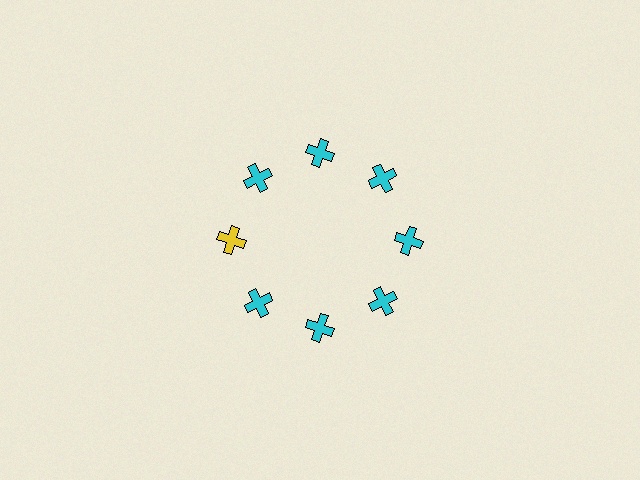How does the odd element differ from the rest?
It has a different color: yellow instead of cyan.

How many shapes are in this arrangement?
There are 8 shapes arranged in a ring pattern.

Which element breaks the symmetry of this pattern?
The yellow cross at roughly the 9 o'clock position breaks the symmetry. All other shapes are cyan crosses.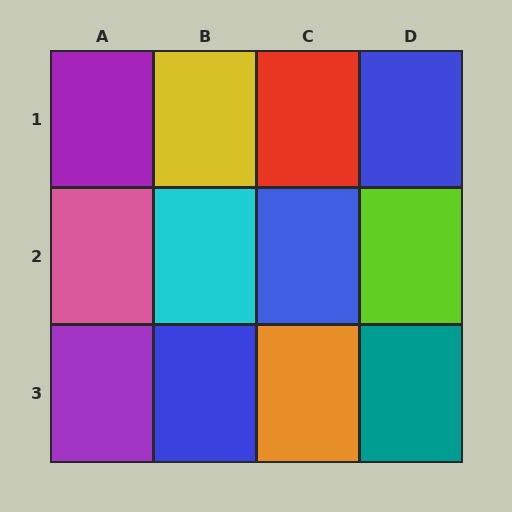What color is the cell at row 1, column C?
Red.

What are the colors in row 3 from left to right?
Purple, blue, orange, teal.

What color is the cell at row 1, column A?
Purple.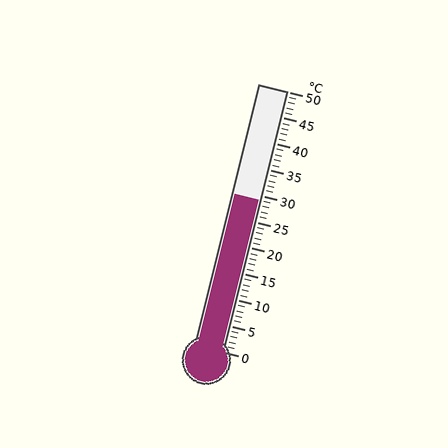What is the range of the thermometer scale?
The thermometer scale ranges from 0°C to 50°C.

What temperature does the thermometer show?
The thermometer shows approximately 29°C.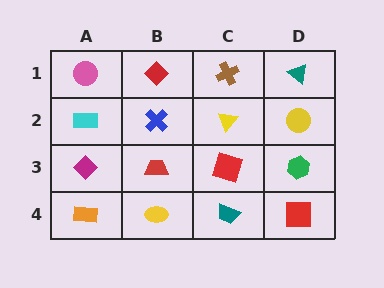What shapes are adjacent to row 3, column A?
A cyan rectangle (row 2, column A), an orange rectangle (row 4, column A), a red trapezoid (row 3, column B).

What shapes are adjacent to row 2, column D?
A teal triangle (row 1, column D), a green hexagon (row 3, column D), a yellow triangle (row 2, column C).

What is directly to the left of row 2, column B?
A cyan rectangle.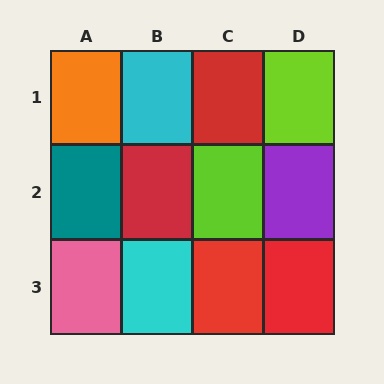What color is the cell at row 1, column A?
Orange.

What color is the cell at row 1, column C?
Red.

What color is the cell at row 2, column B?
Red.